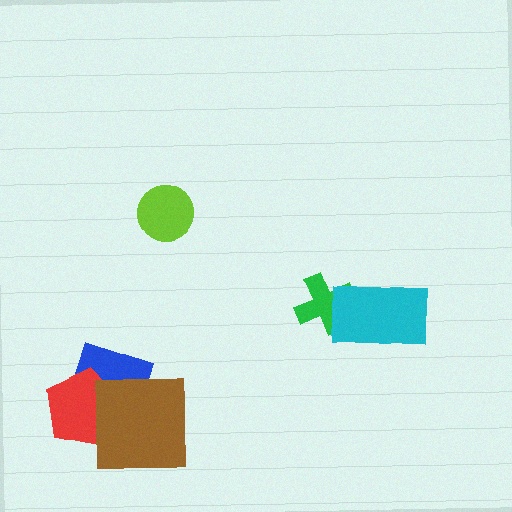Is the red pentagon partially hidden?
Yes, it is partially covered by another shape.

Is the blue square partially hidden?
Yes, it is partially covered by another shape.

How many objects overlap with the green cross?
1 object overlaps with the green cross.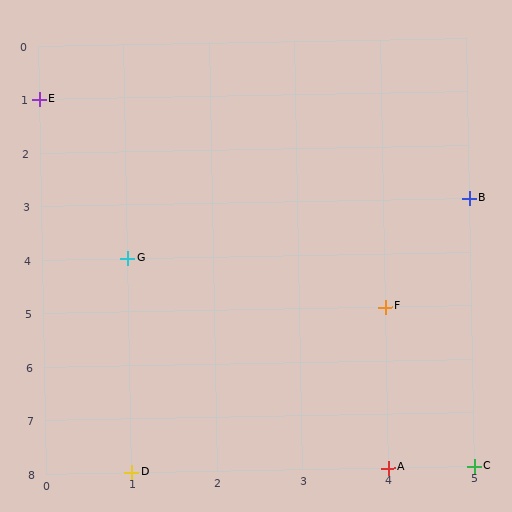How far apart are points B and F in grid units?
Points B and F are 1 column and 2 rows apart (about 2.2 grid units diagonally).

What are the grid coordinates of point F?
Point F is at grid coordinates (4, 5).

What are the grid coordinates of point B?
Point B is at grid coordinates (5, 3).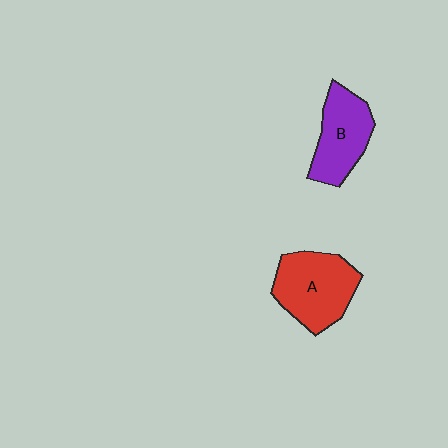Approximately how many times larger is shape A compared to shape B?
Approximately 1.2 times.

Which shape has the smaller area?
Shape B (purple).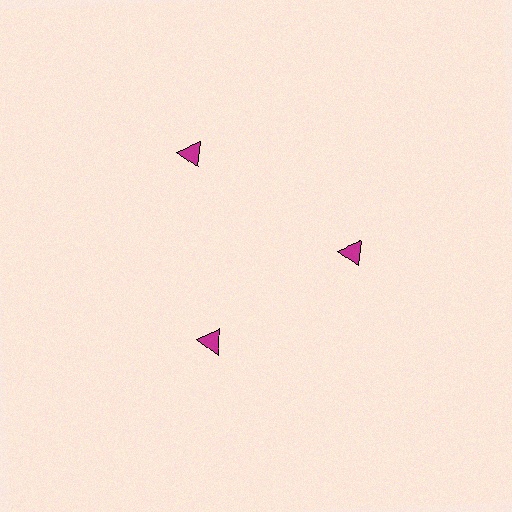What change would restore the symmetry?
The symmetry would be restored by moving it inward, back onto the ring so that all 3 triangles sit at equal angles and equal distance from the center.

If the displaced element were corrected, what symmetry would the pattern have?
It would have 3-fold rotational symmetry — the pattern would map onto itself every 120 degrees.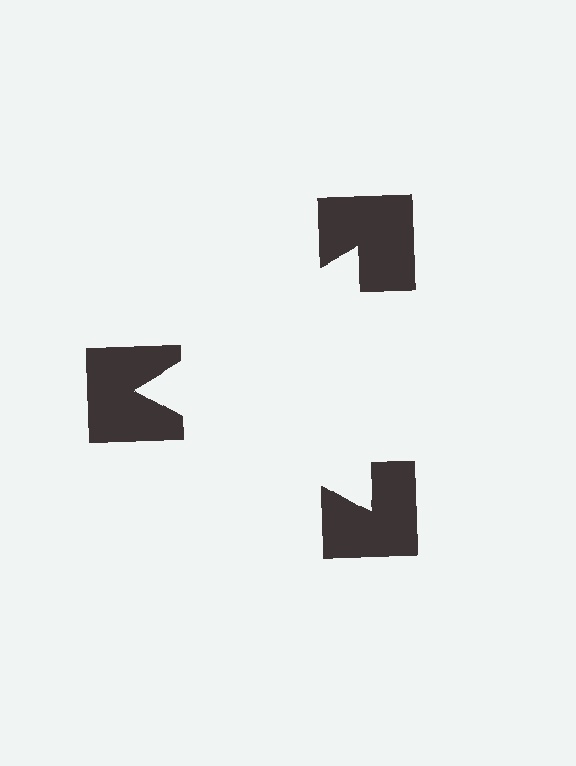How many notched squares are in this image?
There are 3 — one at each vertex of the illusory triangle.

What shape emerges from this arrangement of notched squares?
An illusory triangle — its edges are inferred from the aligned wedge cuts in the notched squares, not physically drawn.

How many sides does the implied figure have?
3 sides.